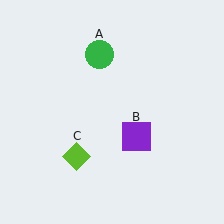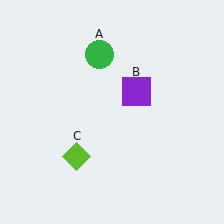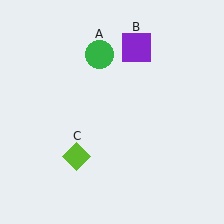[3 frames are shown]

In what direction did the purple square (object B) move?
The purple square (object B) moved up.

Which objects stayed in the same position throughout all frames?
Green circle (object A) and lime diamond (object C) remained stationary.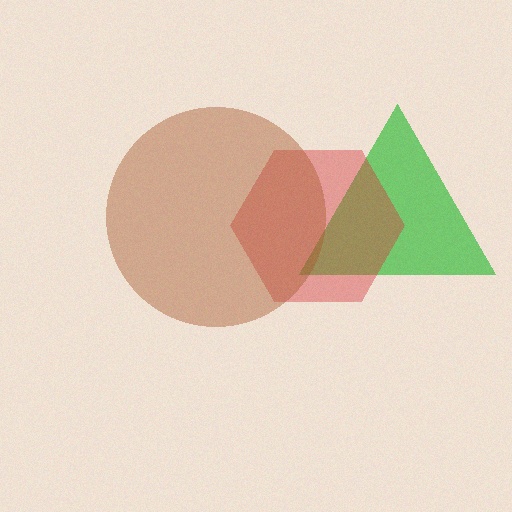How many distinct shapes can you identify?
There are 3 distinct shapes: a green triangle, a red hexagon, a brown circle.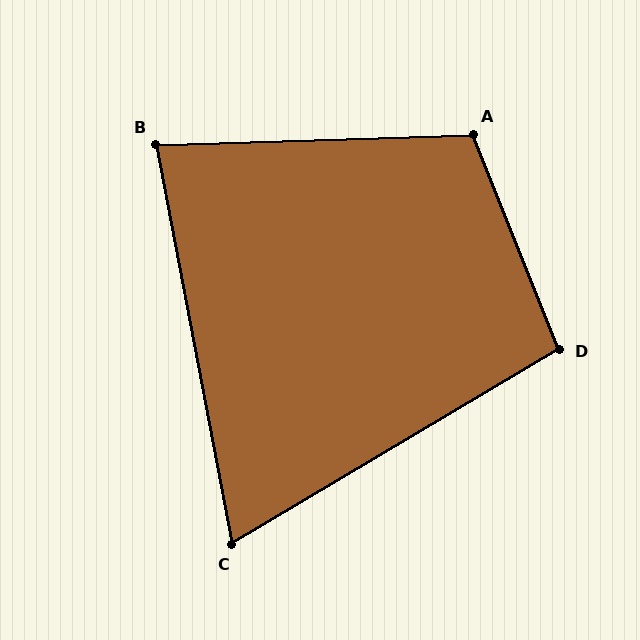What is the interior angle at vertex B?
Approximately 81 degrees (acute).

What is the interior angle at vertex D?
Approximately 99 degrees (obtuse).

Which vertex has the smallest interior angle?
C, at approximately 70 degrees.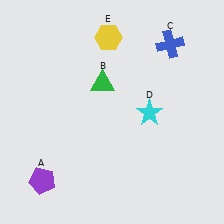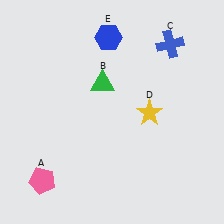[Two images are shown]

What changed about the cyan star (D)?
In Image 1, D is cyan. In Image 2, it changed to yellow.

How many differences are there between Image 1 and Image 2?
There are 3 differences between the two images.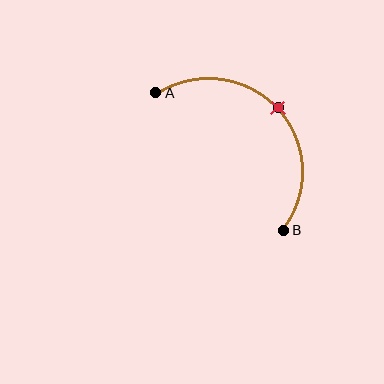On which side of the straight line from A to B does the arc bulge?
The arc bulges above and to the right of the straight line connecting A and B.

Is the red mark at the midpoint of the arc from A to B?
Yes. The red mark lies on the arc at equal arc-length from both A and B — it is the arc midpoint.